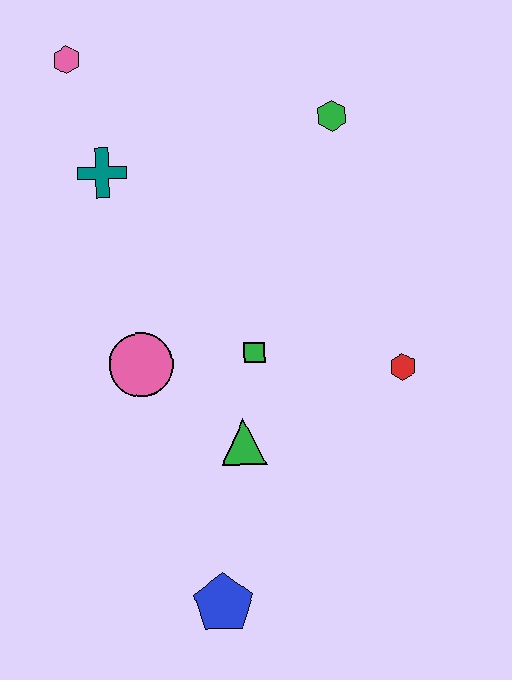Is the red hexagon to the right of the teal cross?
Yes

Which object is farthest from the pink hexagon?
The blue pentagon is farthest from the pink hexagon.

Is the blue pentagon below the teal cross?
Yes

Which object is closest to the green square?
The green triangle is closest to the green square.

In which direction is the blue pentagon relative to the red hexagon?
The blue pentagon is below the red hexagon.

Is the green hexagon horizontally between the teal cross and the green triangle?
No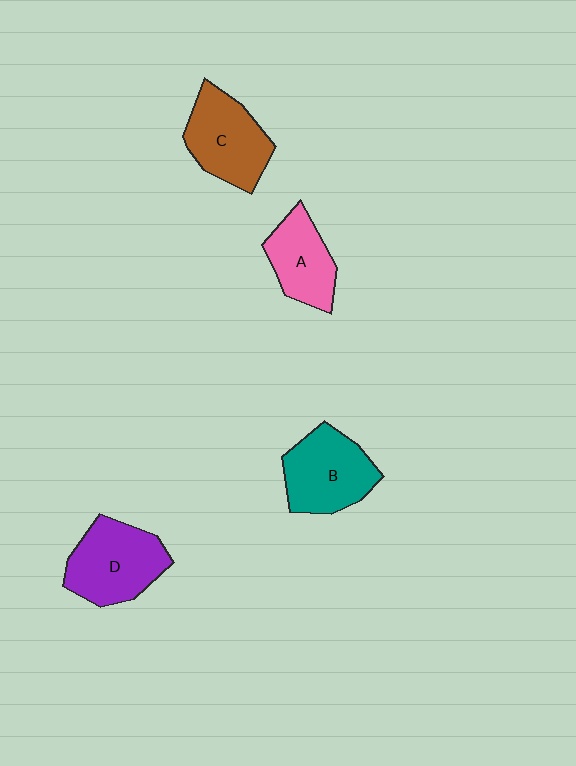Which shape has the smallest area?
Shape A (pink).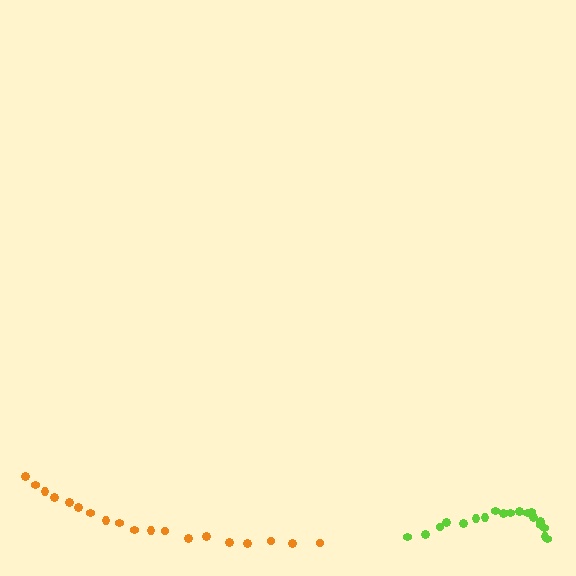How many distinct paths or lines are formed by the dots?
There are 2 distinct paths.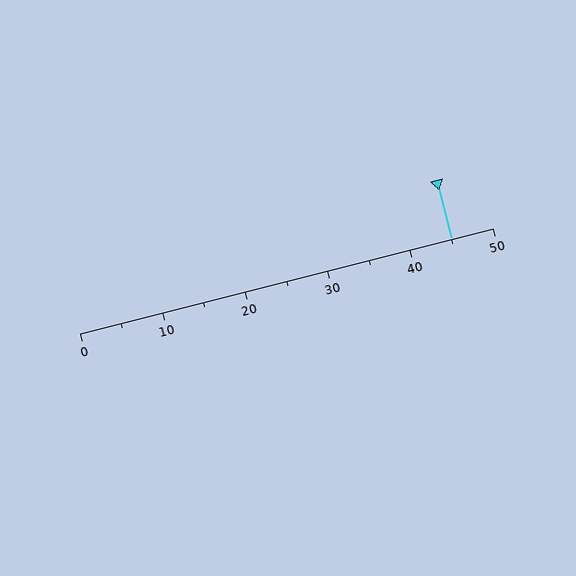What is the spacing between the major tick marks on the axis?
The major ticks are spaced 10 apart.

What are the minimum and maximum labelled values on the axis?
The axis runs from 0 to 50.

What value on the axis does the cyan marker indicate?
The marker indicates approximately 45.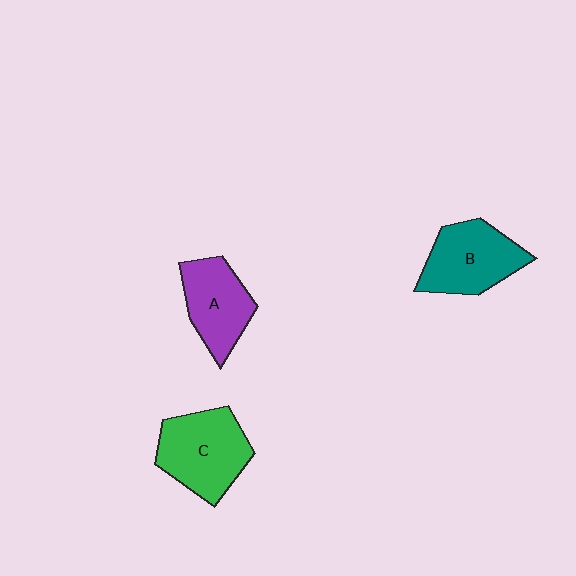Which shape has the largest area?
Shape C (green).